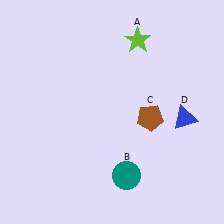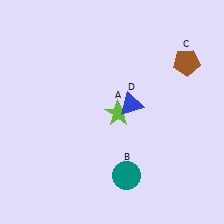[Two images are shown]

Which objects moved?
The objects that moved are: the lime star (A), the brown pentagon (C), the blue triangle (D).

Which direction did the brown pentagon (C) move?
The brown pentagon (C) moved up.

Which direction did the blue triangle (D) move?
The blue triangle (D) moved left.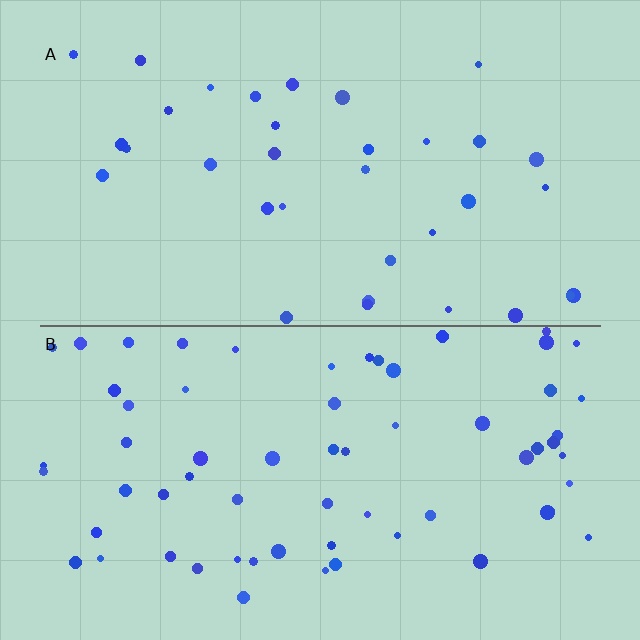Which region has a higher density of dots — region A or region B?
B (the bottom).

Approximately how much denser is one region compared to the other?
Approximately 1.9× — region B over region A.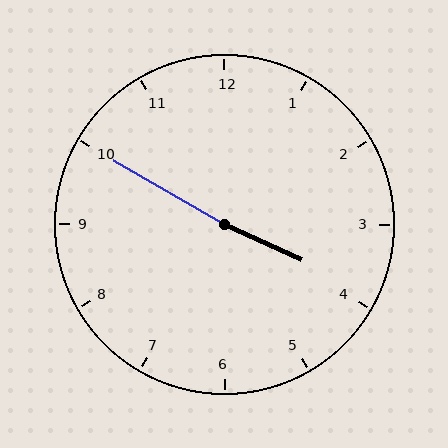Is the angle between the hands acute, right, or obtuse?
It is obtuse.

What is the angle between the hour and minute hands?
Approximately 175 degrees.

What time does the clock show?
3:50.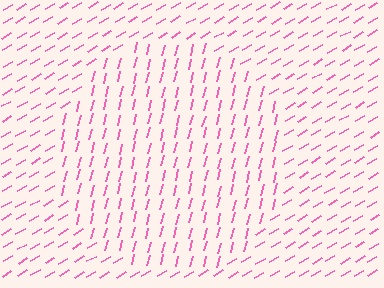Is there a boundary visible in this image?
Yes, there is a texture boundary formed by a change in line orientation.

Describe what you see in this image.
The image is filled with small pink line segments. A circle region in the image has lines oriented differently from the surrounding lines, creating a visible texture boundary.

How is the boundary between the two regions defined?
The boundary is defined purely by a change in line orientation (approximately 45 degrees difference). All lines are the same color and thickness.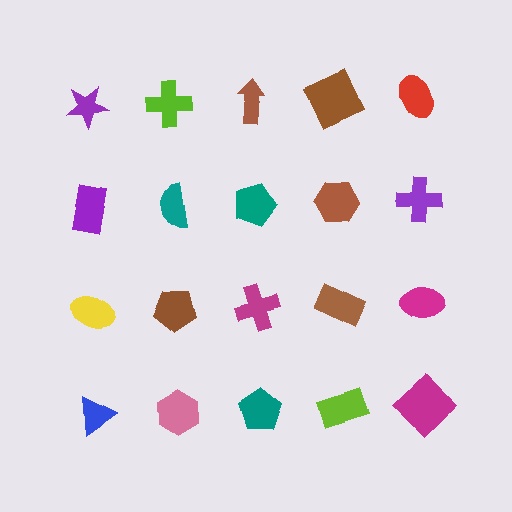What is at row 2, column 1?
A purple rectangle.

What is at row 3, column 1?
A yellow ellipse.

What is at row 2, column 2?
A teal semicircle.